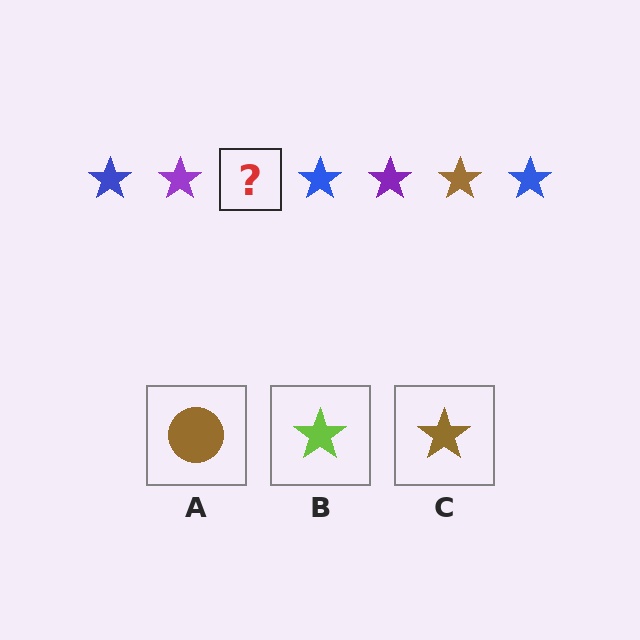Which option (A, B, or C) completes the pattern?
C.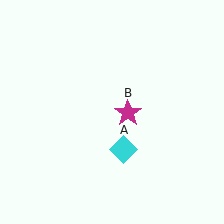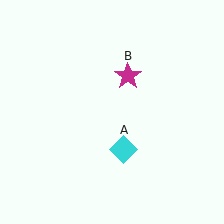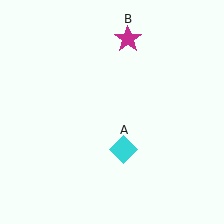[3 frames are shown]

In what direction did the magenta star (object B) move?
The magenta star (object B) moved up.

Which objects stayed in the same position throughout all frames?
Cyan diamond (object A) remained stationary.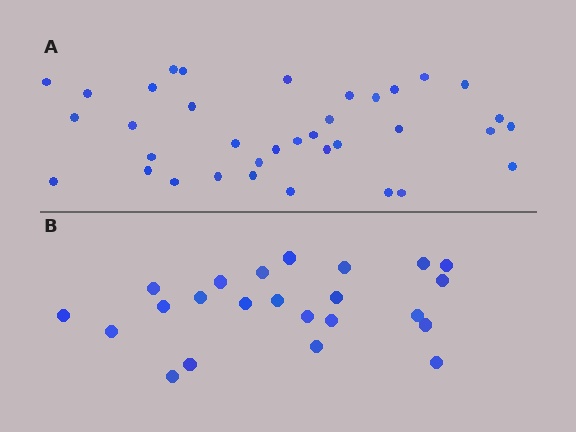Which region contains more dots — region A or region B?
Region A (the top region) has more dots.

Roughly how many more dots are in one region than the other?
Region A has approximately 15 more dots than region B.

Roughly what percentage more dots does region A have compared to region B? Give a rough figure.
About 55% more.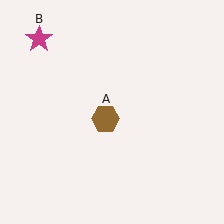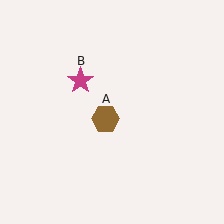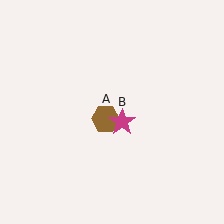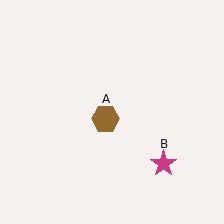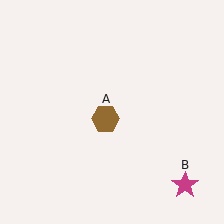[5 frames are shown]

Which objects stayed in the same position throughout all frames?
Brown hexagon (object A) remained stationary.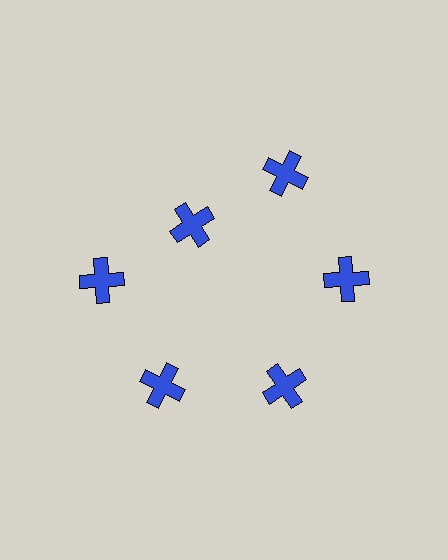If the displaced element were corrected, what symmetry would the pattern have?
It would have 6-fold rotational symmetry — the pattern would map onto itself every 60 degrees.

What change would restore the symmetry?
The symmetry would be restored by moving it outward, back onto the ring so that all 6 crosses sit at equal angles and equal distance from the center.